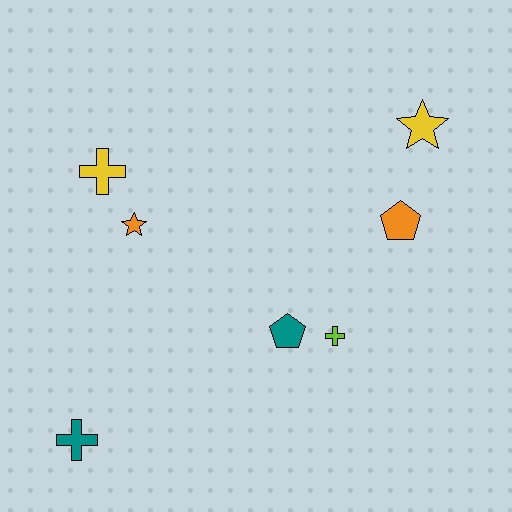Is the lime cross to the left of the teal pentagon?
No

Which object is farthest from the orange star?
The yellow star is farthest from the orange star.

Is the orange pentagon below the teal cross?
No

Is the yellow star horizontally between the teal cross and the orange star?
No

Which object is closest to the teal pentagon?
The lime cross is closest to the teal pentagon.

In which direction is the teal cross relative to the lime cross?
The teal cross is to the left of the lime cross.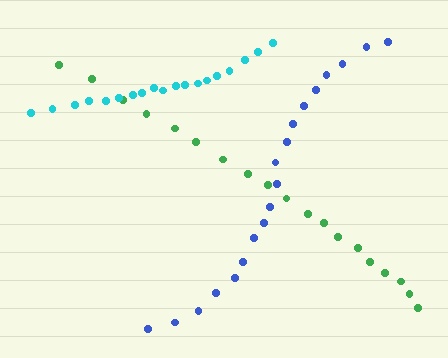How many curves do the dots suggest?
There are 3 distinct paths.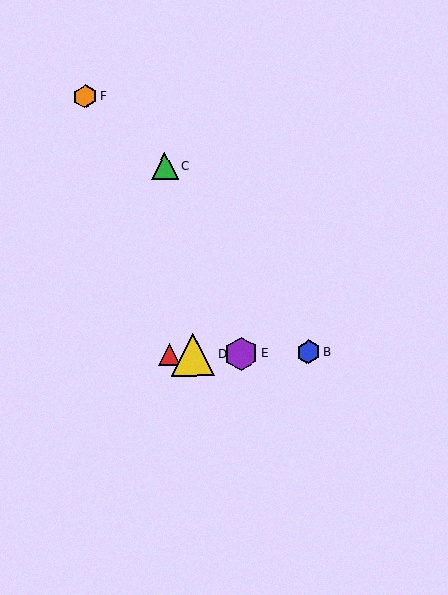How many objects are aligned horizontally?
4 objects (A, B, D, E) are aligned horizontally.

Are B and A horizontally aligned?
Yes, both are at y≈352.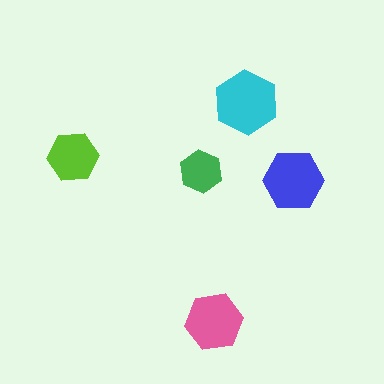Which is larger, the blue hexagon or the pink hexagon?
The blue one.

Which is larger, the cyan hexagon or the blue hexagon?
The cyan one.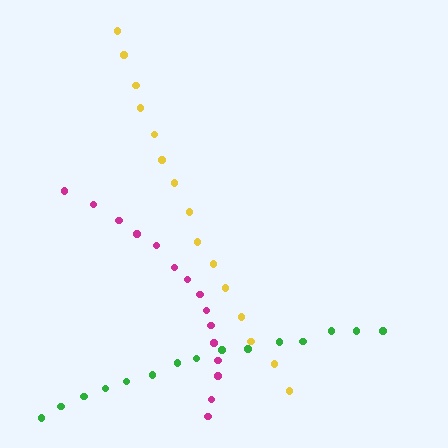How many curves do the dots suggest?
There are 3 distinct paths.